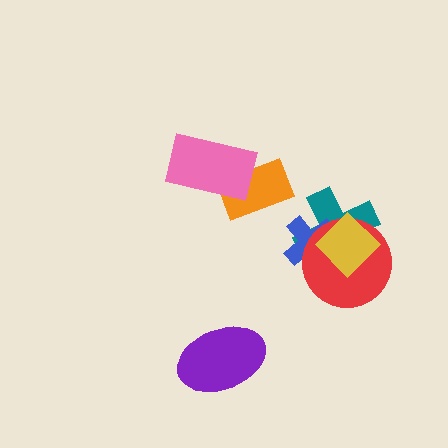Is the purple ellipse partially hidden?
No, no other shape covers it.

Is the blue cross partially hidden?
Yes, it is partially covered by another shape.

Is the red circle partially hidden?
Yes, it is partially covered by another shape.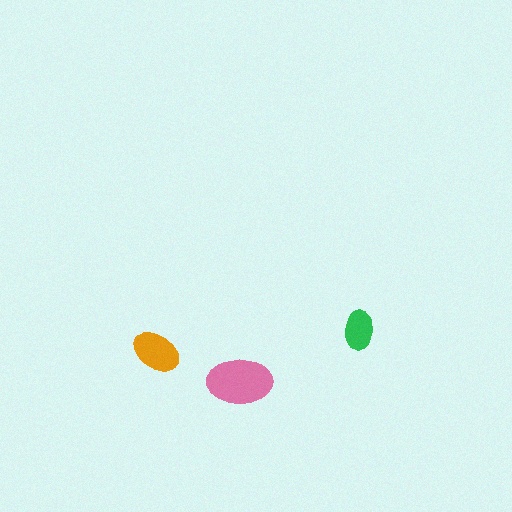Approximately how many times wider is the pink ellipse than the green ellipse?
About 1.5 times wider.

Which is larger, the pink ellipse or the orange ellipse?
The pink one.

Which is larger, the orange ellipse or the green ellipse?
The orange one.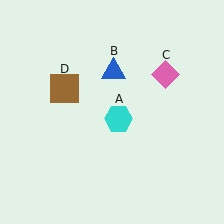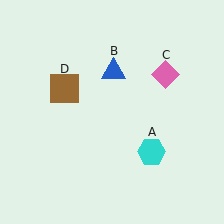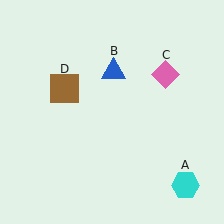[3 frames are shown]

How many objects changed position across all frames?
1 object changed position: cyan hexagon (object A).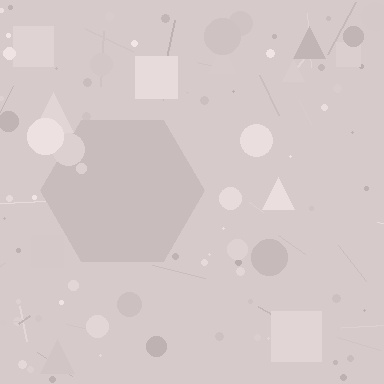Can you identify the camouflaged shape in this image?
The camouflaged shape is a hexagon.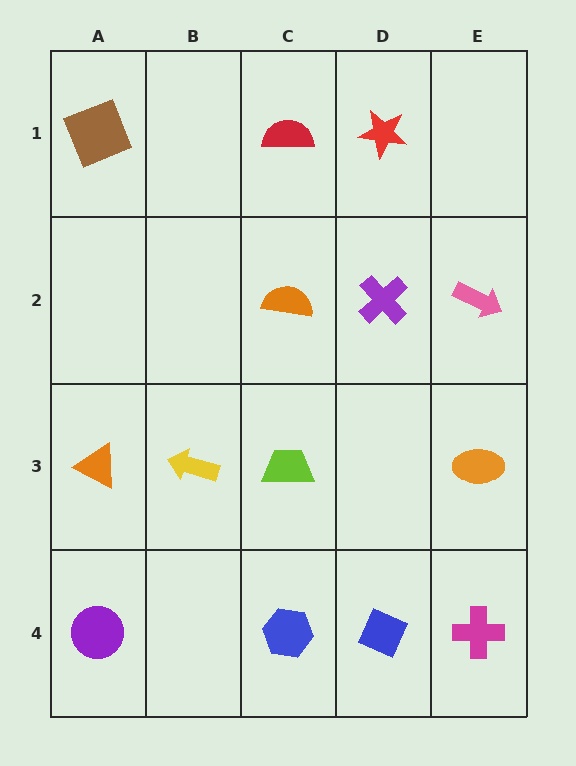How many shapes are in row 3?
4 shapes.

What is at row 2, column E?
A pink arrow.